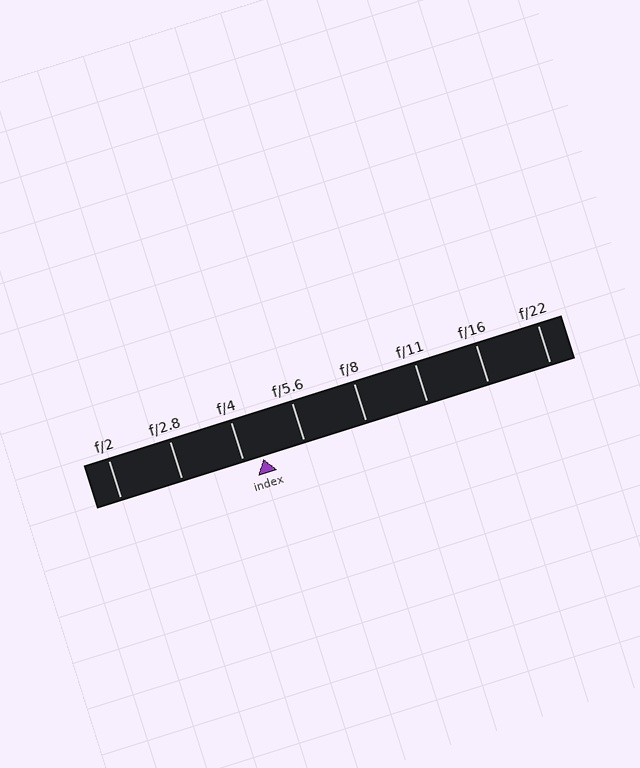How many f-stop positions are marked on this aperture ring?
There are 8 f-stop positions marked.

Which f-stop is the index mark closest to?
The index mark is closest to f/4.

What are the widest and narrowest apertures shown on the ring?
The widest aperture shown is f/2 and the narrowest is f/22.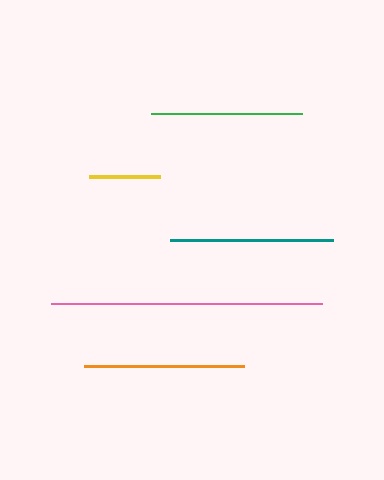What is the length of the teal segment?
The teal segment is approximately 163 pixels long.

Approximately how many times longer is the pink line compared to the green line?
The pink line is approximately 1.8 times the length of the green line.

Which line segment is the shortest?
The yellow line is the shortest at approximately 72 pixels.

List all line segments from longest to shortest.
From longest to shortest: pink, teal, orange, green, yellow.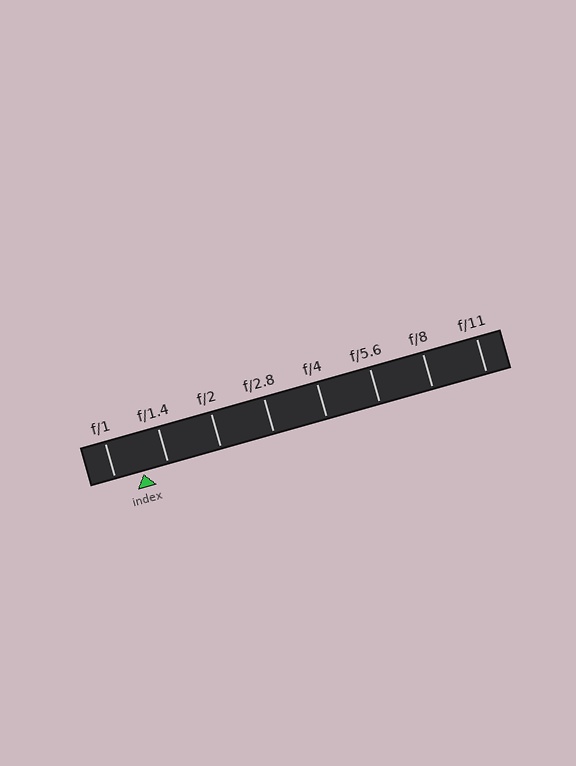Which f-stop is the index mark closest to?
The index mark is closest to f/1.4.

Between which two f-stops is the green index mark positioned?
The index mark is between f/1 and f/1.4.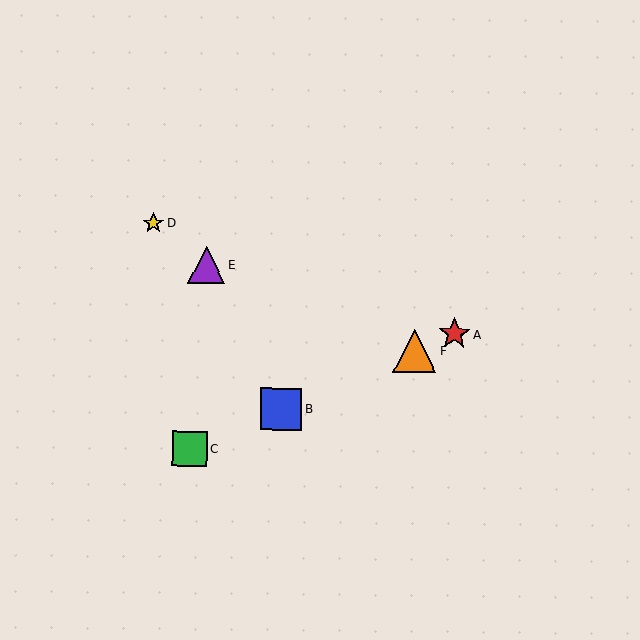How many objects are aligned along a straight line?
4 objects (A, B, C, F) are aligned along a straight line.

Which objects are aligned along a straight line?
Objects A, B, C, F are aligned along a straight line.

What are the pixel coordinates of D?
Object D is at (153, 223).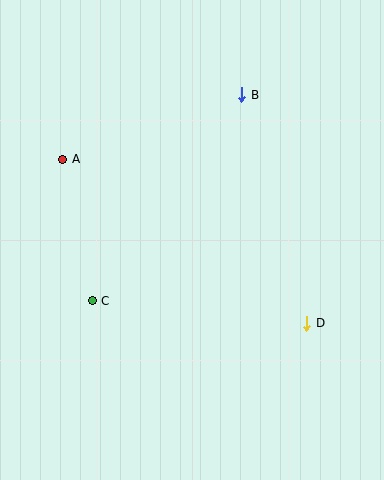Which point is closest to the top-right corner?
Point B is closest to the top-right corner.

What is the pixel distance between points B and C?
The distance between B and C is 255 pixels.